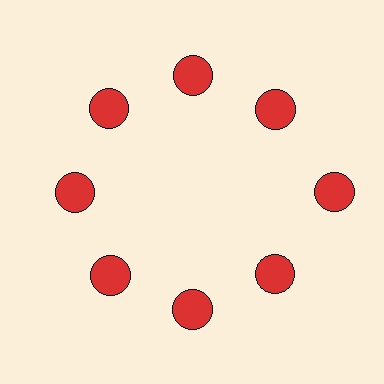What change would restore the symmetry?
The symmetry would be restored by moving it inward, back onto the ring so that all 8 circles sit at equal angles and equal distance from the center.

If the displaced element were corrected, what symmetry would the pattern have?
It would have 8-fold rotational symmetry — the pattern would map onto itself every 45 degrees.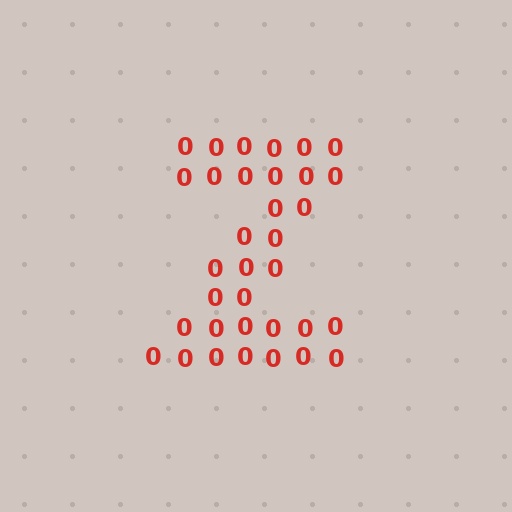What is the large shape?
The large shape is the letter Z.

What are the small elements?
The small elements are digit 0's.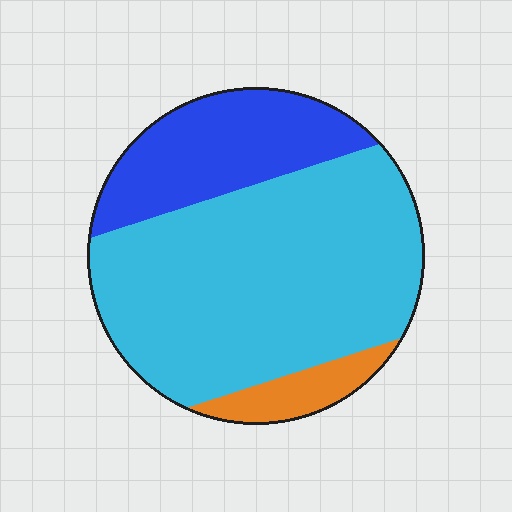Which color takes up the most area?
Cyan, at roughly 65%.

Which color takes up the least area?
Orange, at roughly 10%.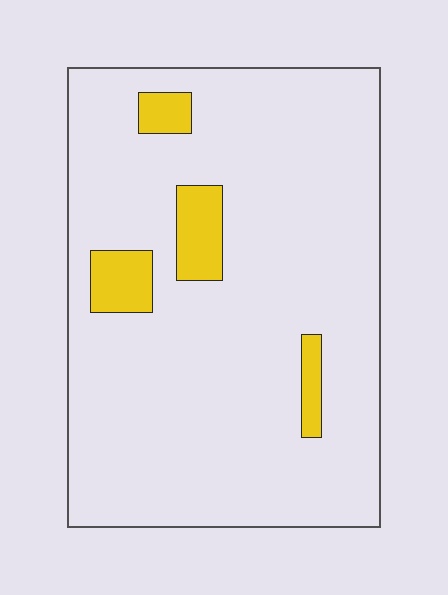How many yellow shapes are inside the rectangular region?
4.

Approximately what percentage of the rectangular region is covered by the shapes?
Approximately 10%.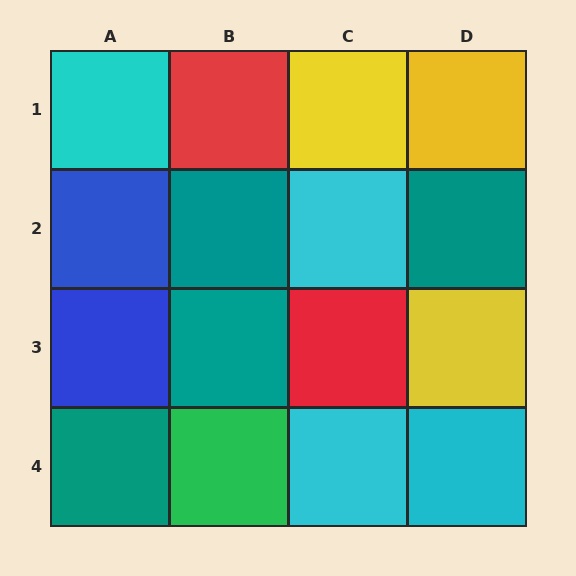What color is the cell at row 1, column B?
Red.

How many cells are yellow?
3 cells are yellow.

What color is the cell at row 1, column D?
Yellow.